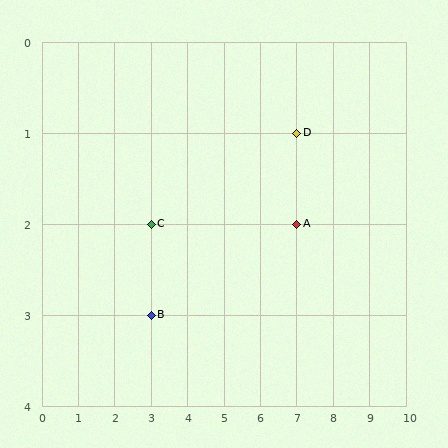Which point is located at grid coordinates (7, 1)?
Point D is at (7, 1).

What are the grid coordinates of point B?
Point B is at grid coordinates (3, 3).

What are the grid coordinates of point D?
Point D is at grid coordinates (7, 1).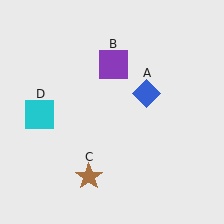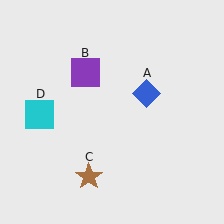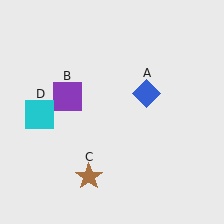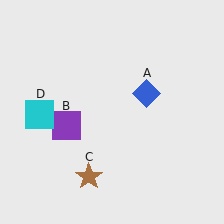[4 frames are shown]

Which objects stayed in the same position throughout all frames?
Blue diamond (object A) and brown star (object C) and cyan square (object D) remained stationary.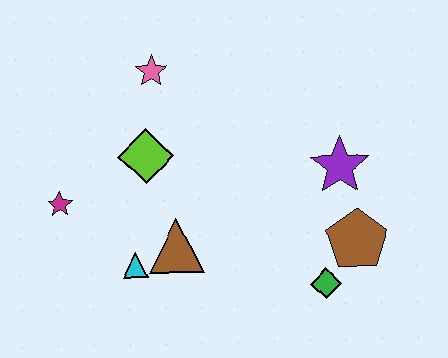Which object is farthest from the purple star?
The magenta star is farthest from the purple star.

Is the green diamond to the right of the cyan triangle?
Yes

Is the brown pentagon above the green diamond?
Yes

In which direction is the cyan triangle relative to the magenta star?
The cyan triangle is to the right of the magenta star.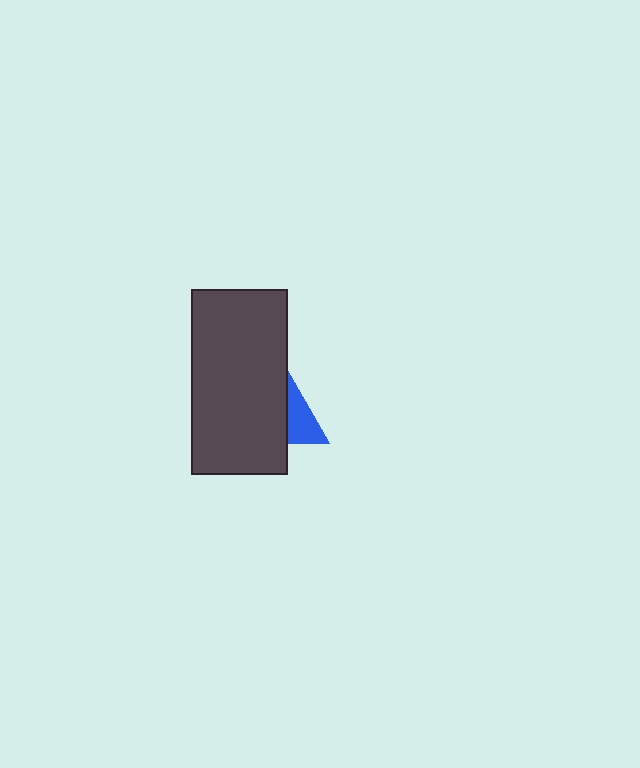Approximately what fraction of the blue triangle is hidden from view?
Roughly 66% of the blue triangle is hidden behind the dark gray rectangle.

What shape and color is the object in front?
The object in front is a dark gray rectangle.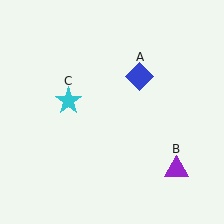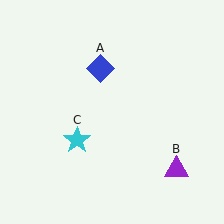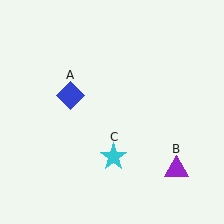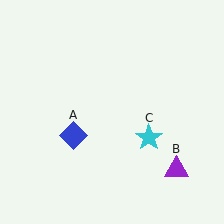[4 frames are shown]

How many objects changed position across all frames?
2 objects changed position: blue diamond (object A), cyan star (object C).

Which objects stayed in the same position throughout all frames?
Purple triangle (object B) remained stationary.